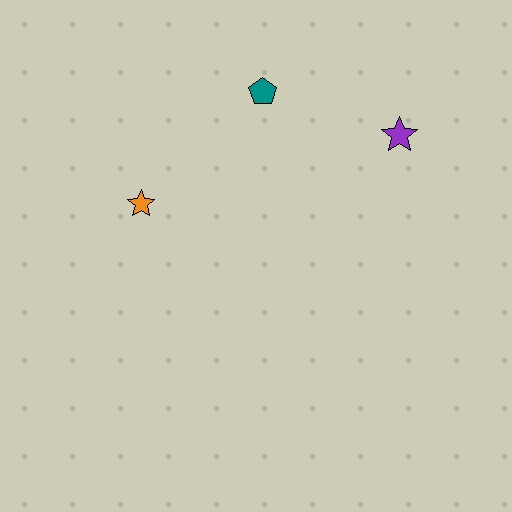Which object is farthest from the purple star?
The orange star is farthest from the purple star.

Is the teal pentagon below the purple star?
No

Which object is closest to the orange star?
The teal pentagon is closest to the orange star.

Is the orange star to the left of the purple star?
Yes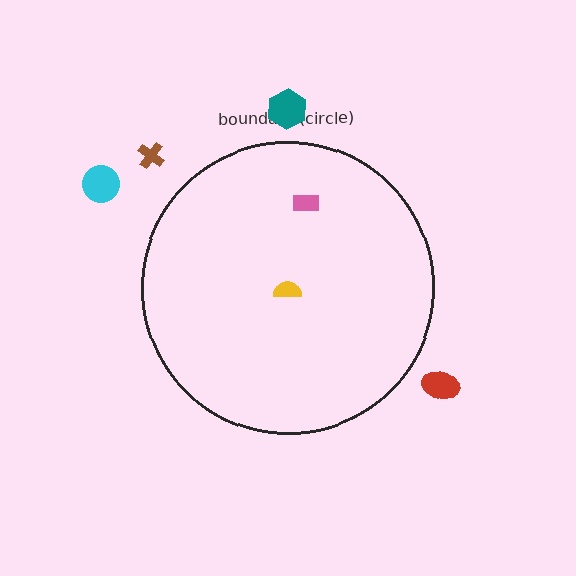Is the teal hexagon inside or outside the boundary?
Outside.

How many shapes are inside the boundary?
2 inside, 4 outside.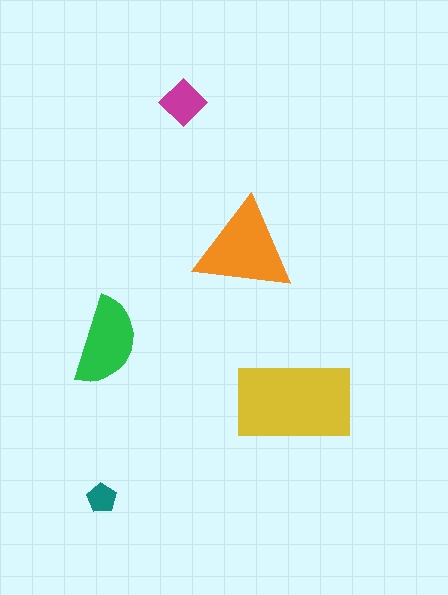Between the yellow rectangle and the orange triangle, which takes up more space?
The yellow rectangle.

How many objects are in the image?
There are 5 objects in the image.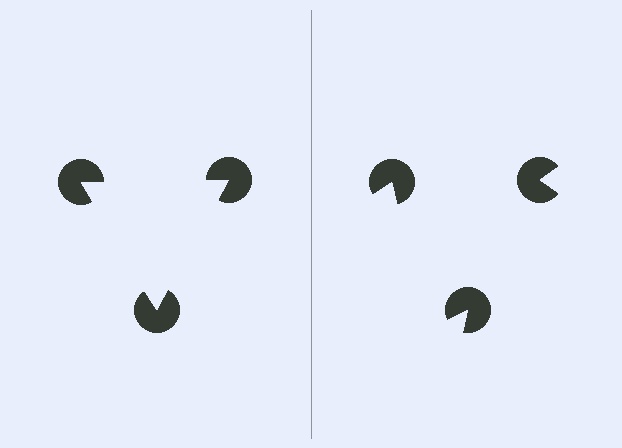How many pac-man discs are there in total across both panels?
6 — 3 on each side.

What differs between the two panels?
The pac-man discs are positioned identically on both sides; only the wedge orientations differ. On the left they align to a triangle; on the right they are misaligned.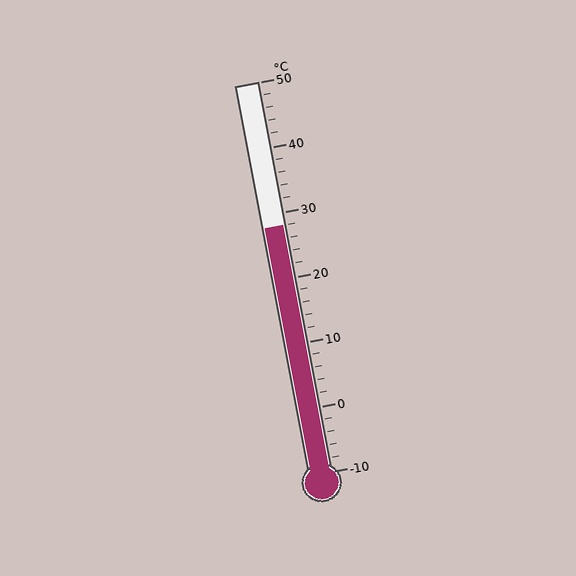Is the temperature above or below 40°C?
The temperature is below 40°C.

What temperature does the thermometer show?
The thermometer shows approximately 28°C.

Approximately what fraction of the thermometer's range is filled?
The thermometer is filled to approximately 65% of its range.